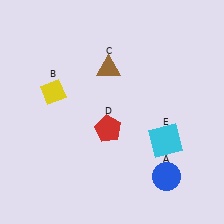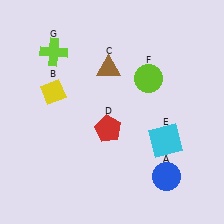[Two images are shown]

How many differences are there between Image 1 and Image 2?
There are 2 differences between the two images.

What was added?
A lime circle (F), a lime cross (G) were added in Image 2.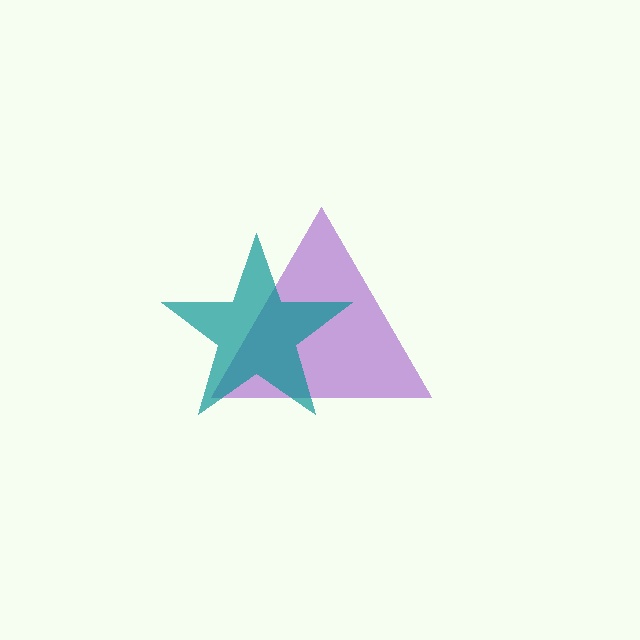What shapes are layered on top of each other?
The layered shapes are: a purple triangle, a teal star.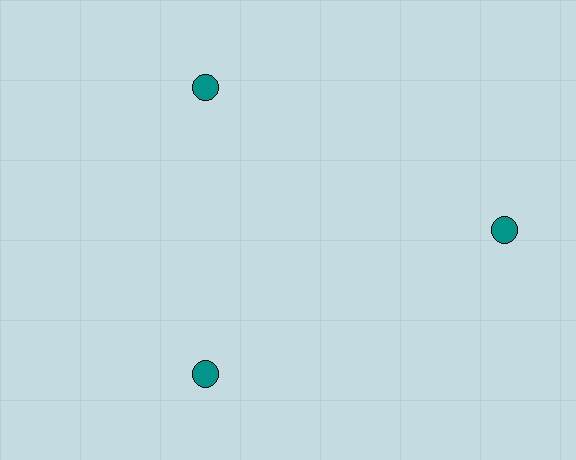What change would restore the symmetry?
The symmetry would be restored by moving it inward, back onto the ring so that all 3 circles sit at equal angles and equal distance from the center.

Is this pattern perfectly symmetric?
No. The 3 teal circles are arranged in a ring, but one element near the 3 o'clock position is pushed outward from the center, breaking the 3-fold rotational symmetry.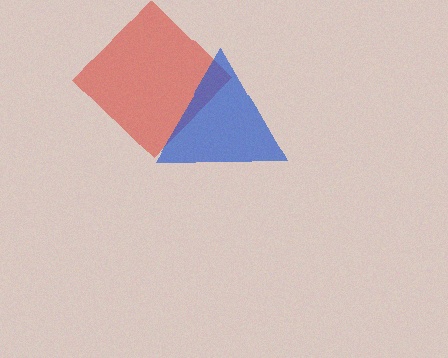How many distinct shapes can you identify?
There are 2 distinct shapes: a red diamond, a blue triangle.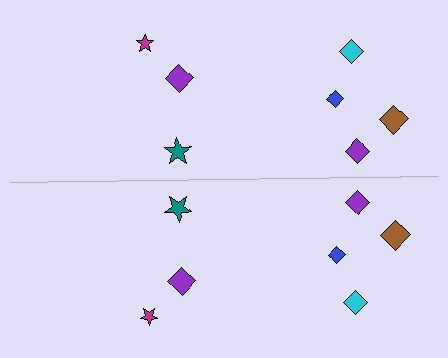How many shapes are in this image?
There are 14 shapes in this image.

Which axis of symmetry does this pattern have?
The pattern has a horizontal axis of symmetry running through the center of the image.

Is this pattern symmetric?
Yes, this pattern has bilateral (reflection) symmetry.